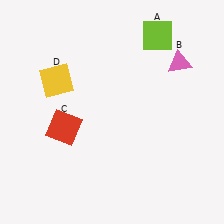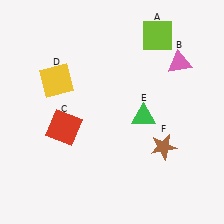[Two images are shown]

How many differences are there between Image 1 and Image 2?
There are 2 differences between the two images.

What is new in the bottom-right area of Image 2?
A brown star (F) was added in the bottom-right area of Image 2.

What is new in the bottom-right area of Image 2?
A green triangle (E) was added in the bottom-right area of Image 2.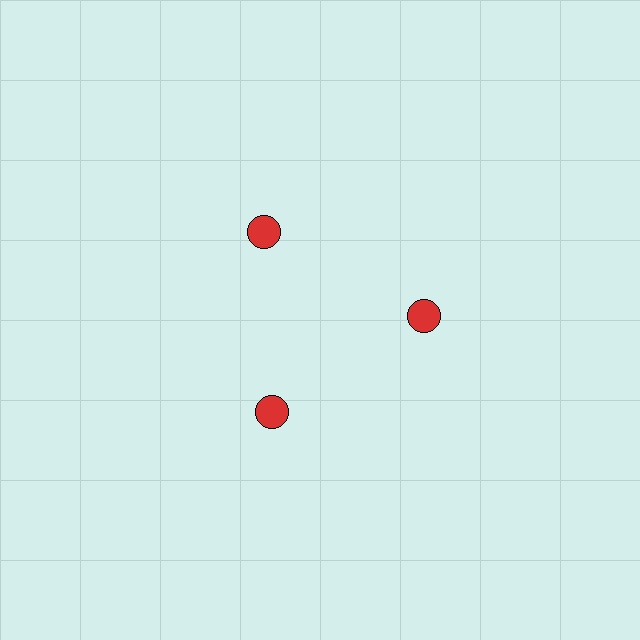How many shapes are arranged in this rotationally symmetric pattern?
There are 3 shapes, arranged in 3 groups of 1.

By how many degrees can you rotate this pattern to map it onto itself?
The pattern maps onto itself every 120 degrees of rotation.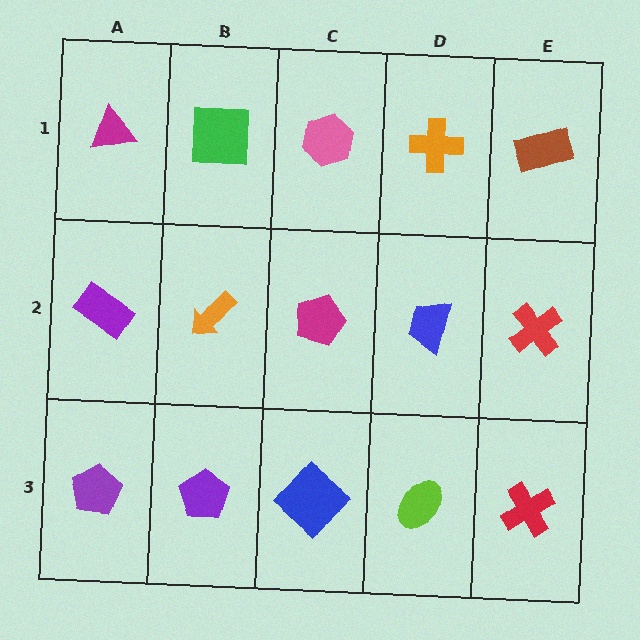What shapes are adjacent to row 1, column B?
An orange arrow (row 2, column B), a magenta triangle (row 1, column A), a pink hexagon (row 1, column C).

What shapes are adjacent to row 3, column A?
A purple rectangle (row 2, column A), a purple pentagon (row 3, column B).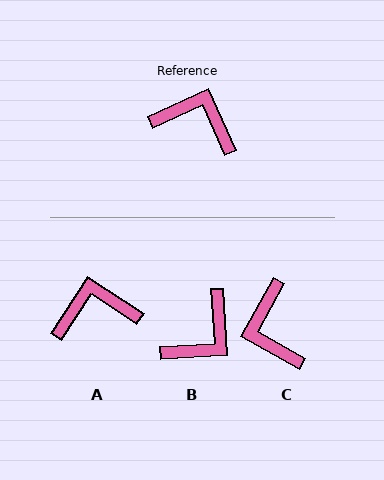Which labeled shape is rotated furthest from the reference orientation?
C, about 126 degrees away.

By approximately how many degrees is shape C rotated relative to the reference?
Approximately 126 degrees counter-clockwise.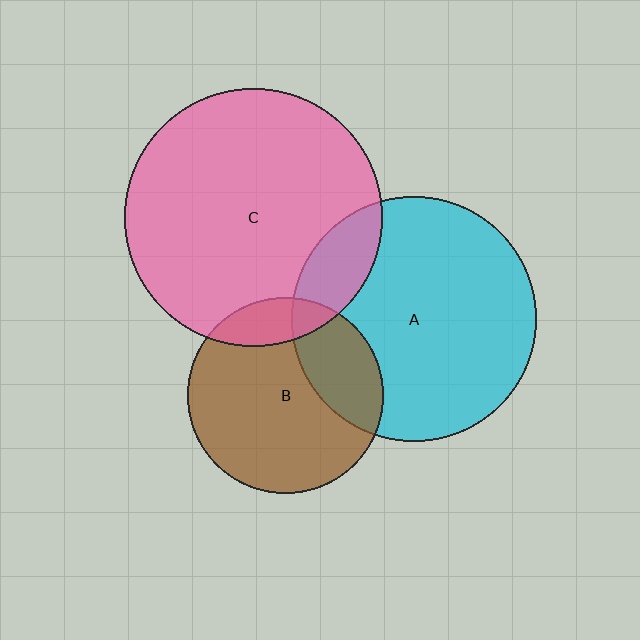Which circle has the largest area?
Circle C (pink).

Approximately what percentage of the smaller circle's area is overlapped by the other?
Approximately 15%.